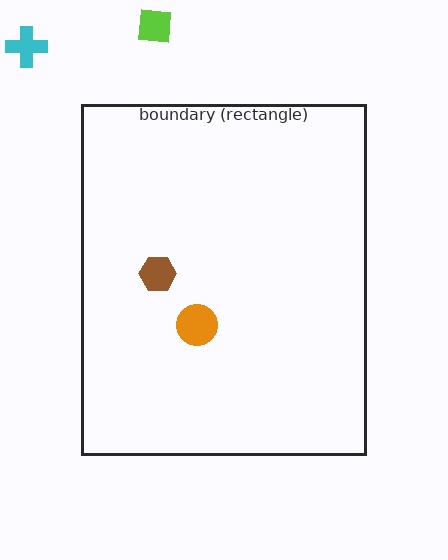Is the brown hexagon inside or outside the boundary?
Inside.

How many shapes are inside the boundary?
2 inside, 2 outside.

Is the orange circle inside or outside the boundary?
Inside.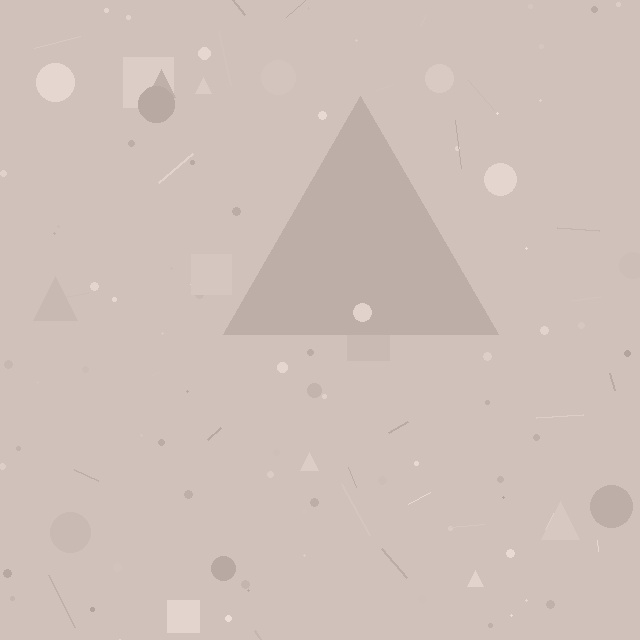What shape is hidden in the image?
A triangle is hidden in the image.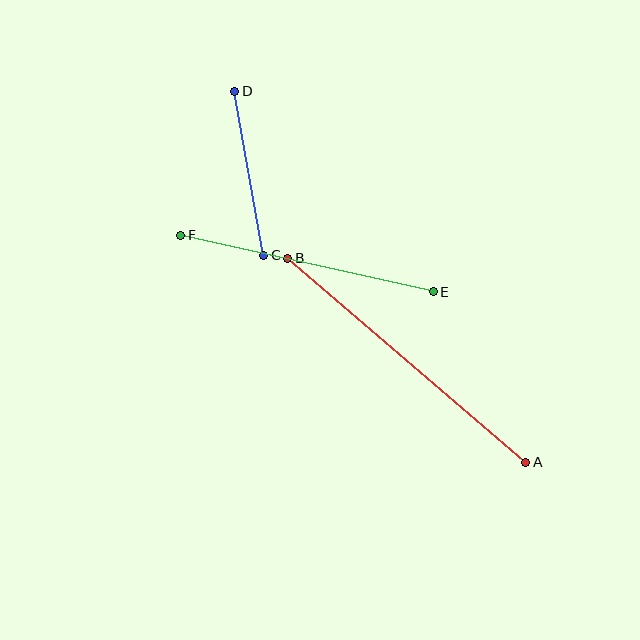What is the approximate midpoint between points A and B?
The midpoint is at approximately (407, 360) pixels.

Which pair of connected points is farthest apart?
Points A and B are farthest apart.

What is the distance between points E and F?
The distance is approximately 259 pixels.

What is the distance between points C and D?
The distance is approximately 166 pixels.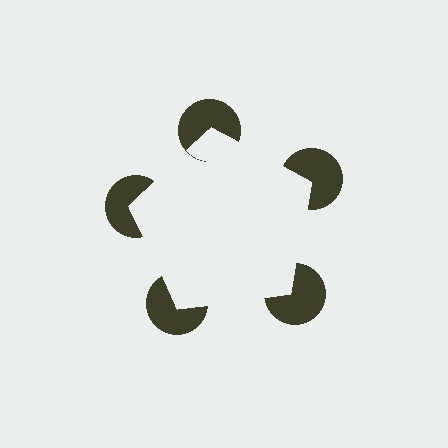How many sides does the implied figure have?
5 sides.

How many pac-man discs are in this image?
There are 5 — one at each vertex of the illusory pentagon.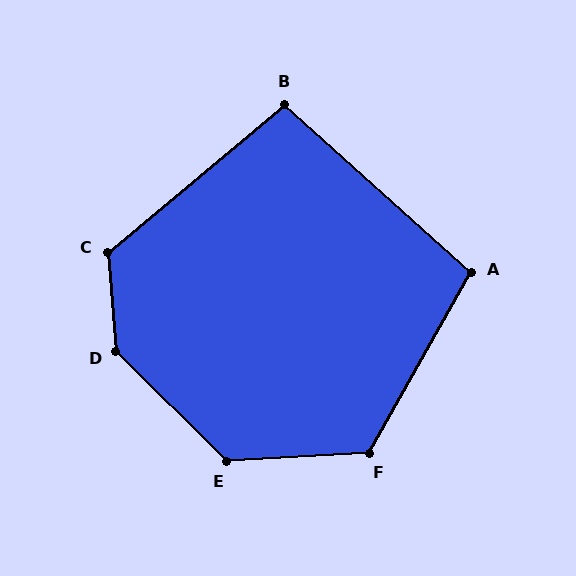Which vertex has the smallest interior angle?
B, at approximately 98 degrees.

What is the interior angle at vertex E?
Approximately 132 degrees (obtuse).